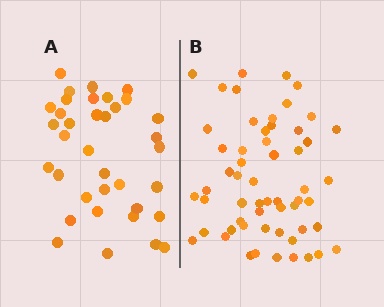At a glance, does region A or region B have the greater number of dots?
Region B (the right region) has more dots.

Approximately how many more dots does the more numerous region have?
Region B has approximately 20 more dots than region A.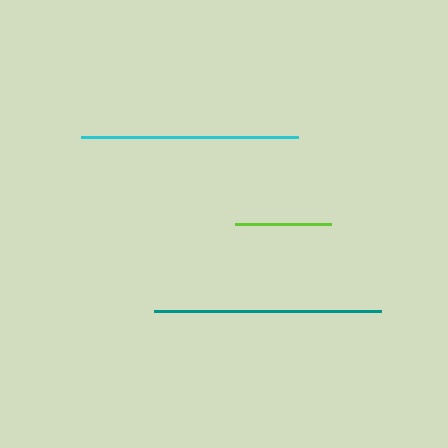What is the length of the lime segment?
The lime segment is approximately 96 pixels long.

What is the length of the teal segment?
The teal segment is approximately 226 pixels long.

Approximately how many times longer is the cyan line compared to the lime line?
The cyan line is approximately 2.3 times the length of the lime line.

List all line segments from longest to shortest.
From longest to shortest: teal, cyan, lime.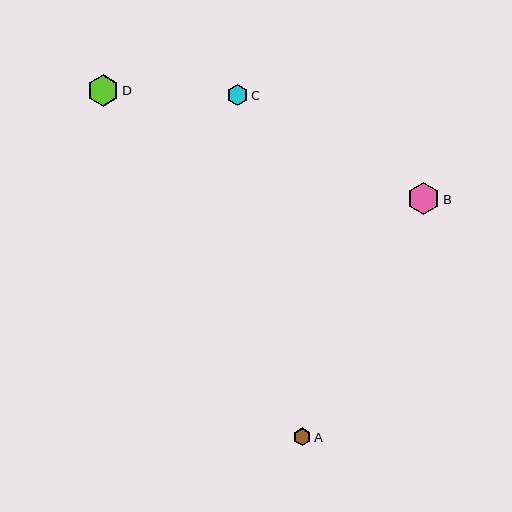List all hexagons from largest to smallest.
From largest to smallest: B, D, C, A.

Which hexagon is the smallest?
Hexagon A is the smallest with a size of approximately 18 pixels.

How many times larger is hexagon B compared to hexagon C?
Hexagon B is approximately 1.5 times the size of hexagon C.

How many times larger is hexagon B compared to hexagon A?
Hexagon B is approximately 1.8 times the size of hexagon A.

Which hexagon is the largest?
Hexagon B is the largest with a size of approximately 32 pixels.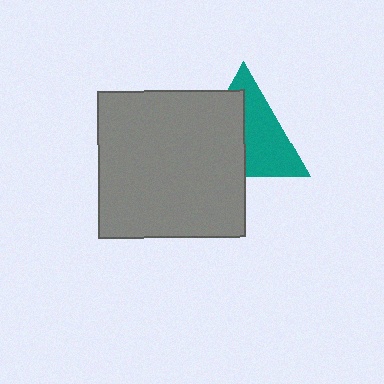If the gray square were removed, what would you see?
You would see the complete teal triangle.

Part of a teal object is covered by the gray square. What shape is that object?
It is a triangle.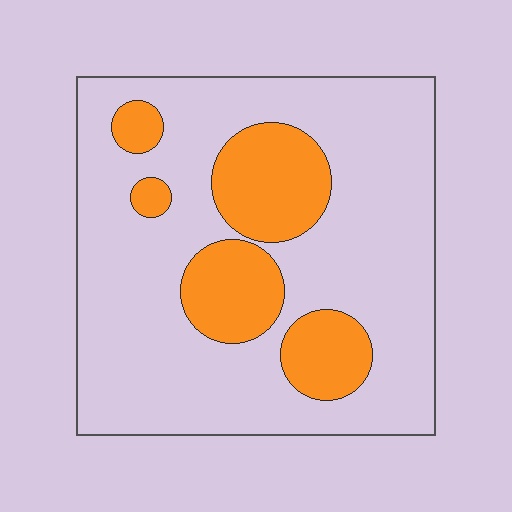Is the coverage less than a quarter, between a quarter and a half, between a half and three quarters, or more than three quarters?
Less than a quarter.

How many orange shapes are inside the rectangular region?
5.